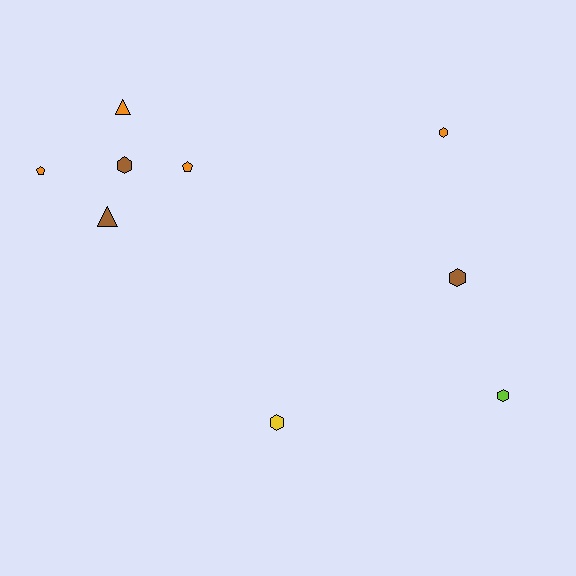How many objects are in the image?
There are 9 objects.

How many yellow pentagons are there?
There are no yellow pentagons.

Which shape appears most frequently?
Hexagon, with 5 objects.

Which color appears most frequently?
Orange, with 4 objects.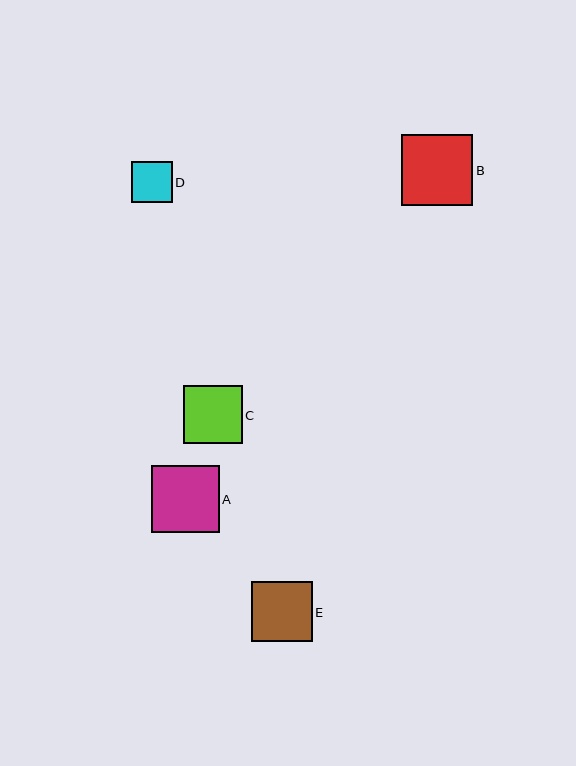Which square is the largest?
Square B is the largest with a size of approximately 71 pixels.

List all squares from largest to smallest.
From largest to smallest: B, A, E, C, D.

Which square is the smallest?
Square D is the smallest with a size of approximately 41 pixels.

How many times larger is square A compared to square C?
Square A is approximately 1.2 times the size of square C.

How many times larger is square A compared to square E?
Square A is approximately 1.1 times the size of square E.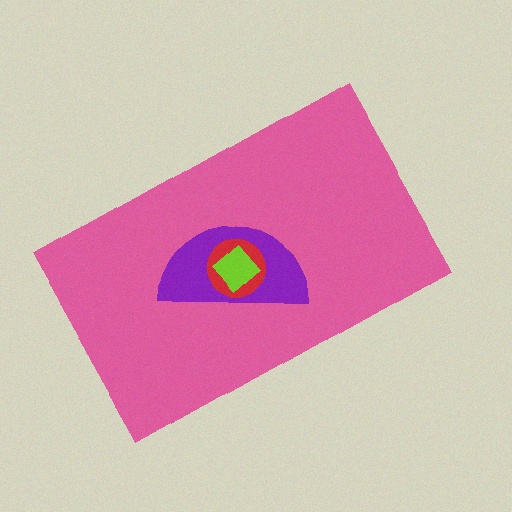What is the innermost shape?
The lime diamond.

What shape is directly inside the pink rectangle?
The purple semicircle.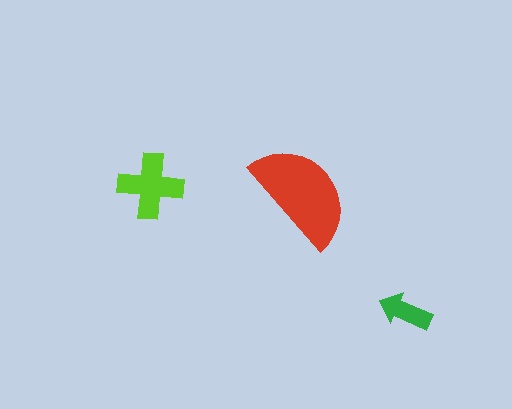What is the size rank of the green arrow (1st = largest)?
3rd.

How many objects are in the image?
There are 3 objects in the image.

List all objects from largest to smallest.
The red semicircle, the lime cross, the green arrow.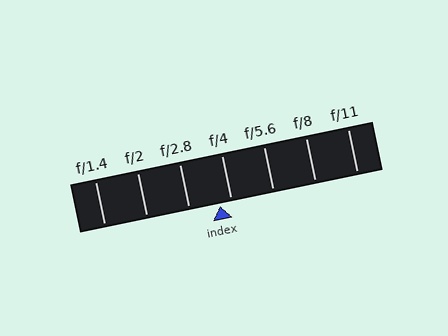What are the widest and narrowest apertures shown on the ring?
The widest aperture shown is f/1.4 and the narrowest is f/11.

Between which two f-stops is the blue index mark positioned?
The index mark is between f/2.8 and f/4.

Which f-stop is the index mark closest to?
The index mark is closest to f/4.